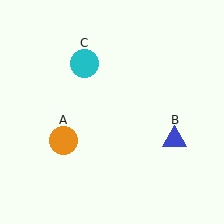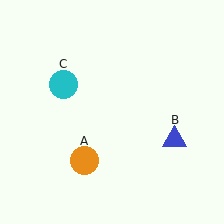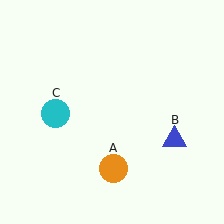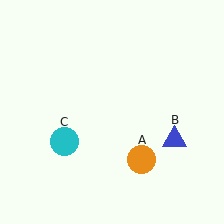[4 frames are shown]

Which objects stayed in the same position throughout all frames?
Blue triangle (object B) remained stationary.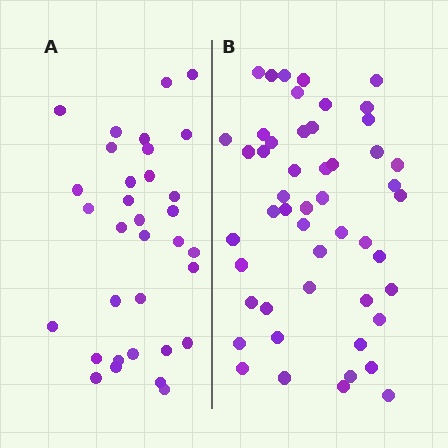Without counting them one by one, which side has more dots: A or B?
Region B (the right region) has more dots.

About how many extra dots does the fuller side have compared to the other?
Region B has approximately 15 more dots than region A.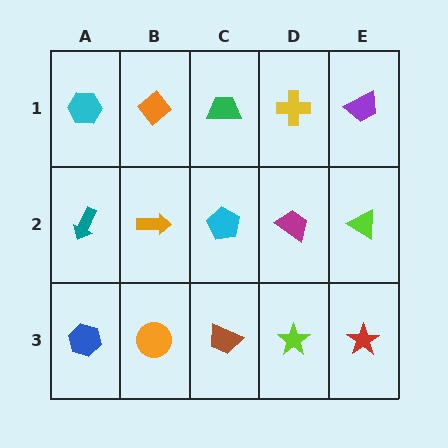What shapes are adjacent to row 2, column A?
A cyan hexagon (row 1, column A), a blue hexagon (row 3, column A), an orange arrow (row 2, column B).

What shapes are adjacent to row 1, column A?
A teal arrow (row 2, column A), an orange diamond (row 1, column B).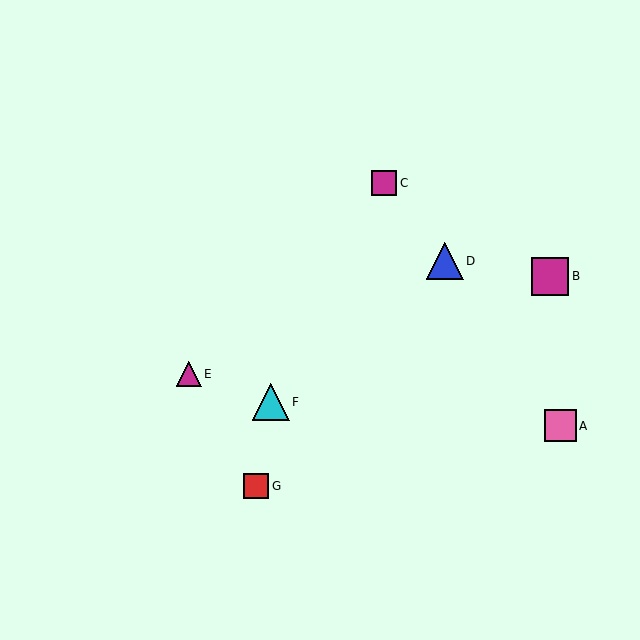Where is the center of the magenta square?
The center of the magenta square is at (550, 276).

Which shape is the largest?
The magenta square (labeled B) is the largest.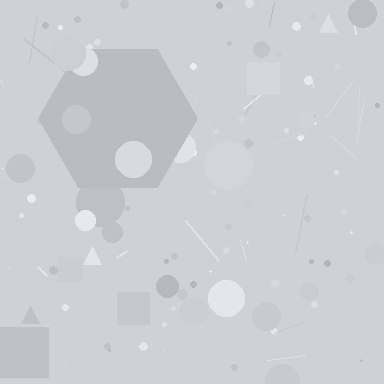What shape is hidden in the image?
A hexagon is hidden in the image.